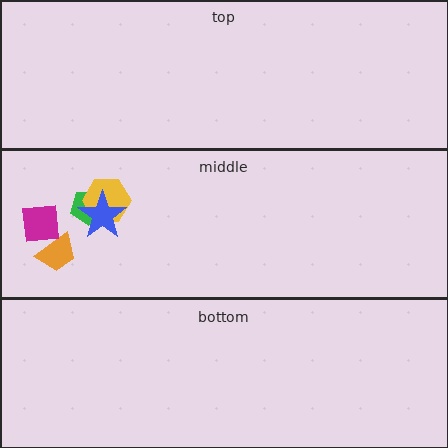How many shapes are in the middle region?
5.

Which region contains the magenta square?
The middle region.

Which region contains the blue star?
The middle region.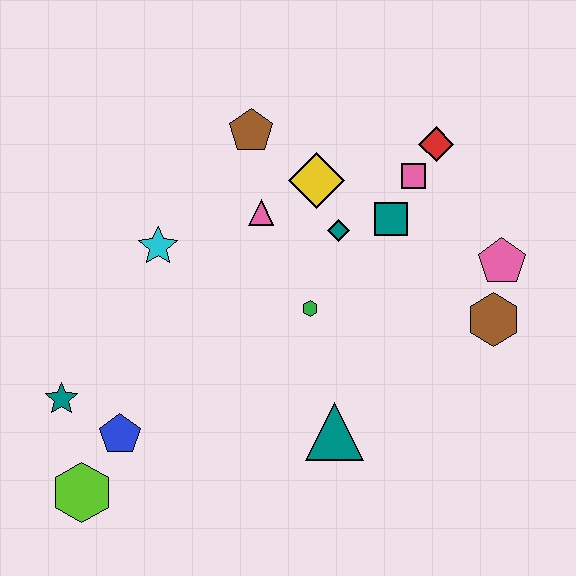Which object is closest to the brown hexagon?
The pink pentagon is closest to the brown hexagon.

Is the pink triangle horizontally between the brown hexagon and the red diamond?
No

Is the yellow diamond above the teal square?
Yes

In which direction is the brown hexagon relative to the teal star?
The brown hexagon is to the right of the teal star.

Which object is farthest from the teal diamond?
The lime hexagon is farthest from the teal diamond.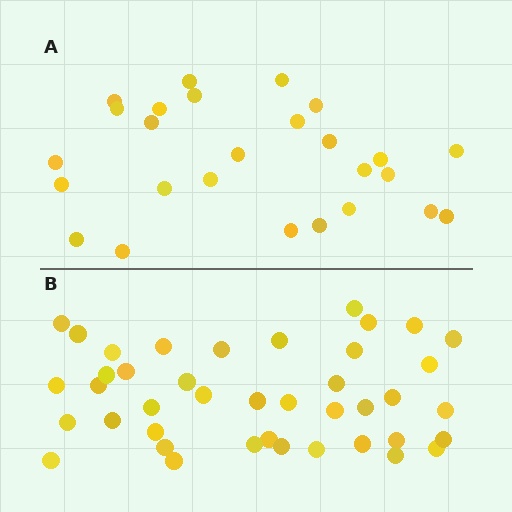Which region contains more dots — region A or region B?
Region B (the bottom region) has more dots.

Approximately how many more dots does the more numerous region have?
Region B has approximately 15 more dots than region A.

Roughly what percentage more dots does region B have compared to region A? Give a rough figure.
About 60% more.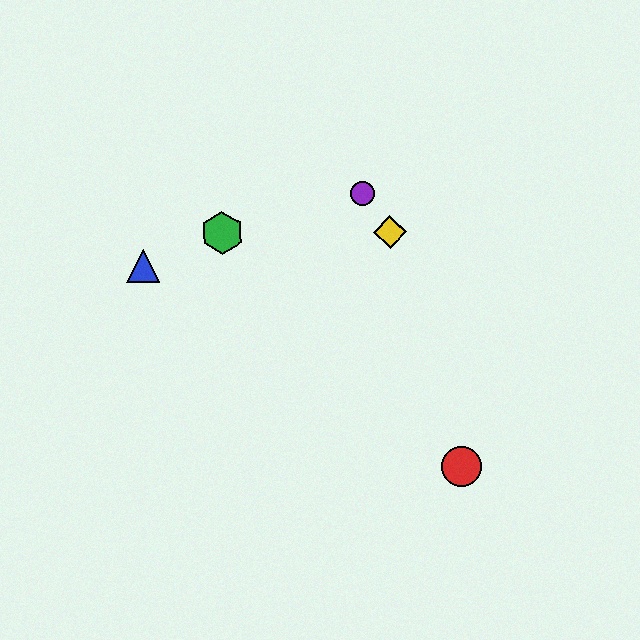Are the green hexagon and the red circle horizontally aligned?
No, the green hexagon is at y≈233 and the red circle is at y≈467.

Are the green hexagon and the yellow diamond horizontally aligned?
Yes, both are at y≈233.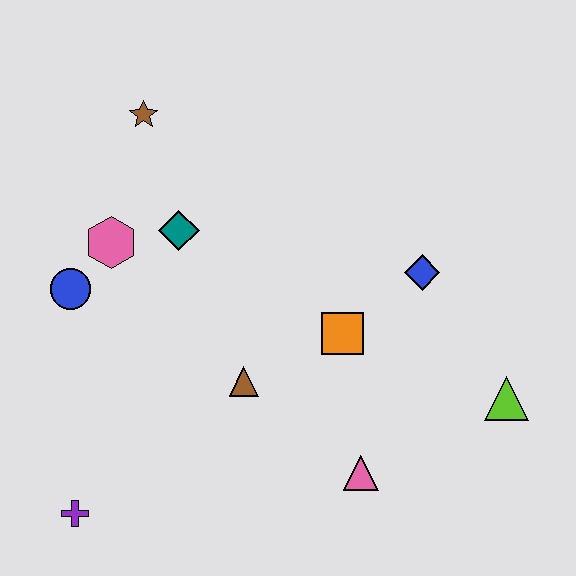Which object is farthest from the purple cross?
The lime triangle is farthest from the purple cross.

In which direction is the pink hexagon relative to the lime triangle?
The pink hexagon is to the left of the lime triangle.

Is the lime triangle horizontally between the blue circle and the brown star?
No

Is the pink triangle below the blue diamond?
Yes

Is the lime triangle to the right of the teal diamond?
Yes